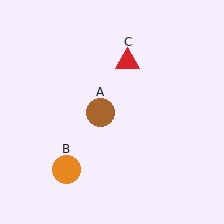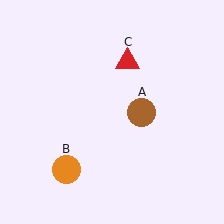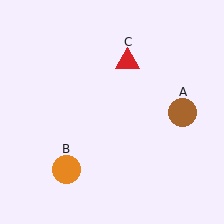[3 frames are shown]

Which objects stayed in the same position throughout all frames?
Orange circle (object B) and red triangle (object C) remained stationary.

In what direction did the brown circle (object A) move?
The brown circle (object A) moved right.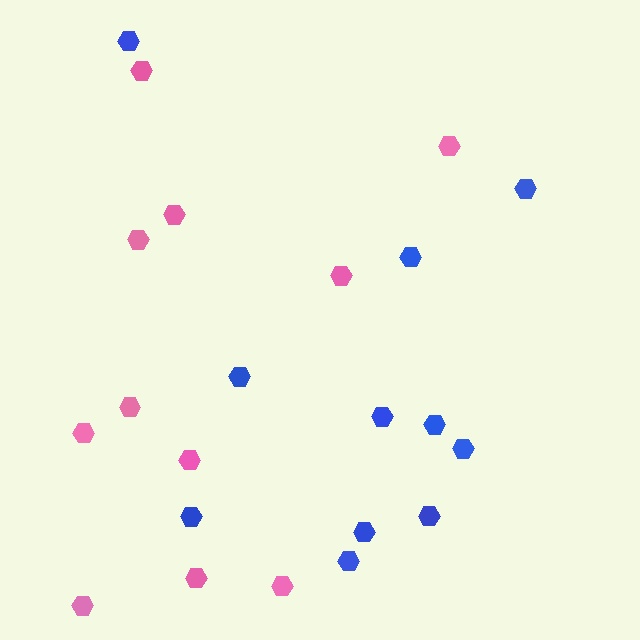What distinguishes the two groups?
There are 2 groups: one group of blue hexagons (11) and one group of pink hexagons (11).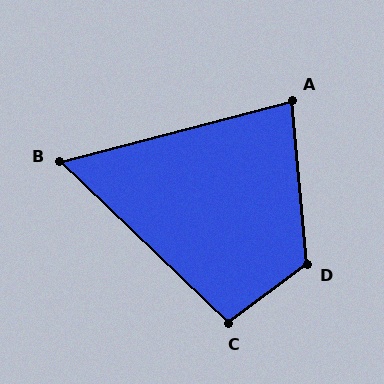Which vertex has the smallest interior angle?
B, at approximately 58 degrees.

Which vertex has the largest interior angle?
D, at approximately 122 degrees.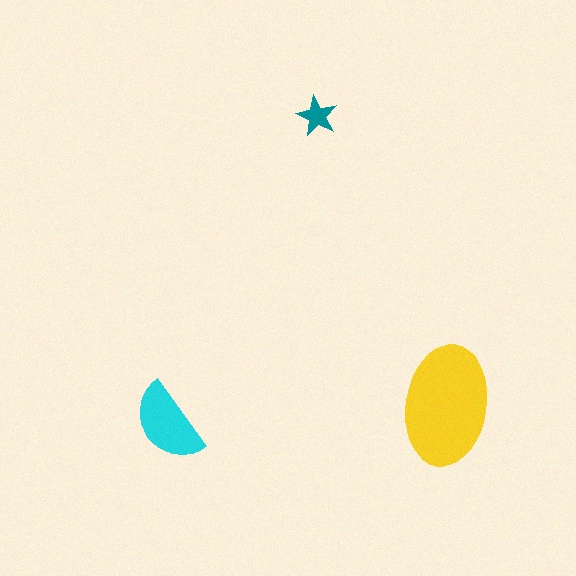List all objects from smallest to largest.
The teal star, the cyan semicircle, the yellow ellipse.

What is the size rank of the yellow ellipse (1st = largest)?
1st.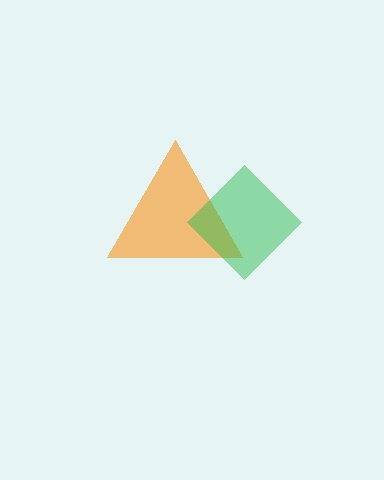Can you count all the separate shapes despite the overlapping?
Yes, there are 2 separate shapes.